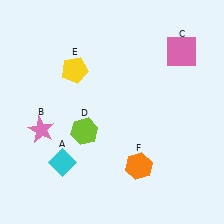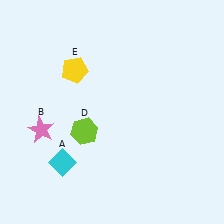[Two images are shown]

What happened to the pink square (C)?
The pink square (C) was removed in Image 2. It was in the top-right area of Image 1.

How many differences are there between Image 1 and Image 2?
There are 2 differences between the two images.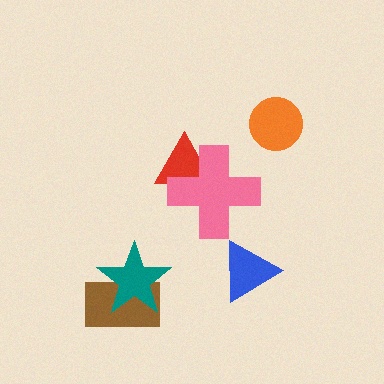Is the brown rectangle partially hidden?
Yes, it is partially covered by another shape.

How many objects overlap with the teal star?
1 object overlaps with the teal star.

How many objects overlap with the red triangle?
1 object overlaps with the red triangle.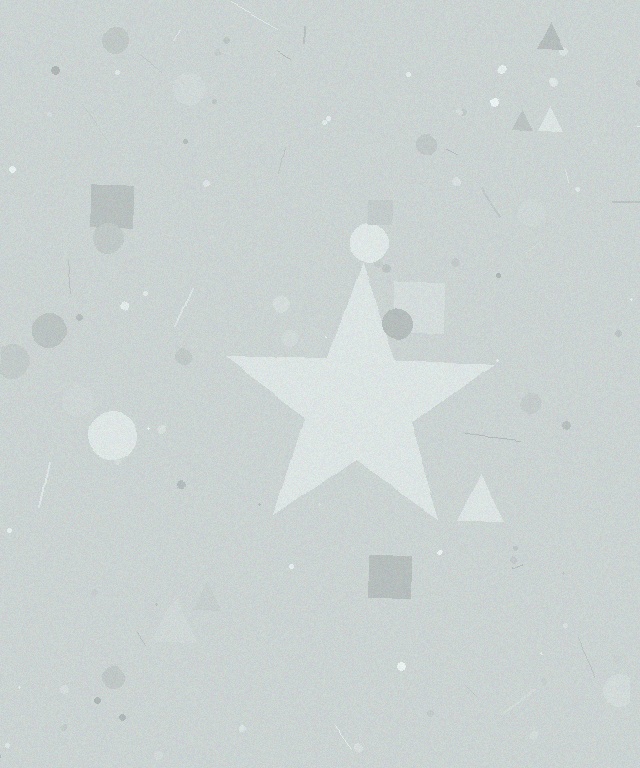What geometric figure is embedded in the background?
A star is embedded in the background.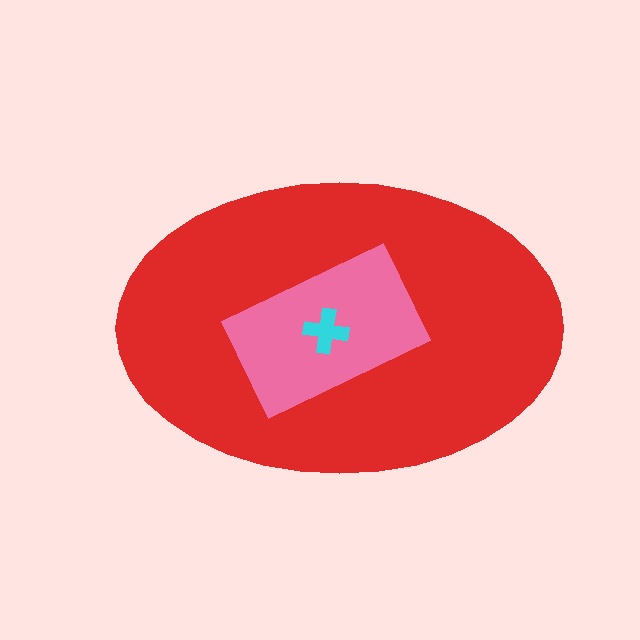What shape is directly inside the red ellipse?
The pink rectangle.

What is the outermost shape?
The red ellipse.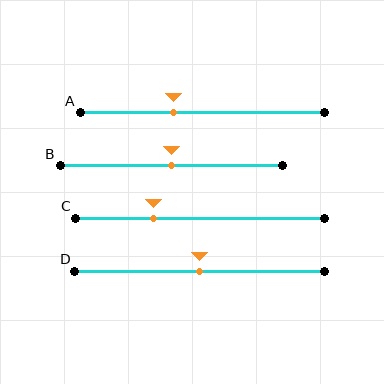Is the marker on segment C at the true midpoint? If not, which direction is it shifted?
No, the marker on segment C is shifted to the left by about 19% of the segment length.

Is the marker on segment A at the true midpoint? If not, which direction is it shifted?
No, the marker on segment A is shifted to the left by about 12% of the segment length.